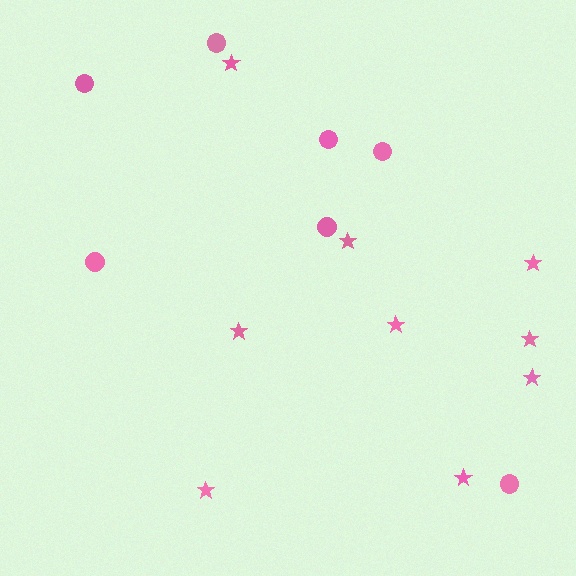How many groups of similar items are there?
There are 2 groups: one group of circles (7) and one group of stars (9).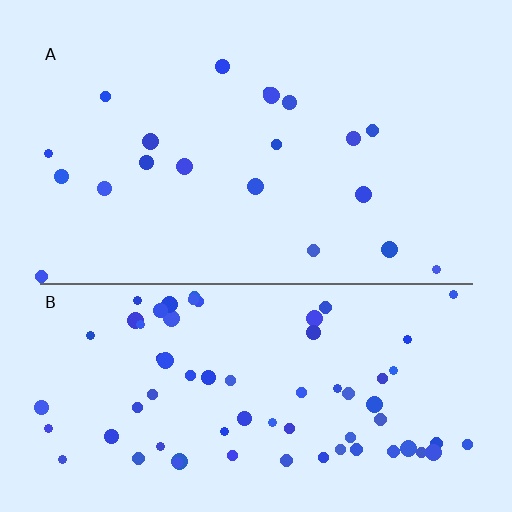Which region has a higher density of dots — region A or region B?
B (the bottom).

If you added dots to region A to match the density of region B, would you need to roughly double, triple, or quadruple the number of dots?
Approximately triple.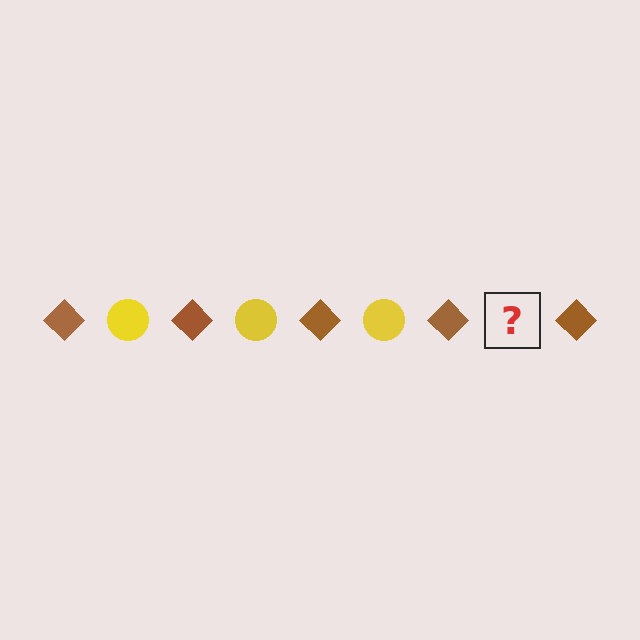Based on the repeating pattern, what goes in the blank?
The blank should be a yellow circle.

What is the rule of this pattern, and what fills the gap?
The rule is that the pattern alternates between brown diamond and yellow circle. The gap should be filled with a yellow circle.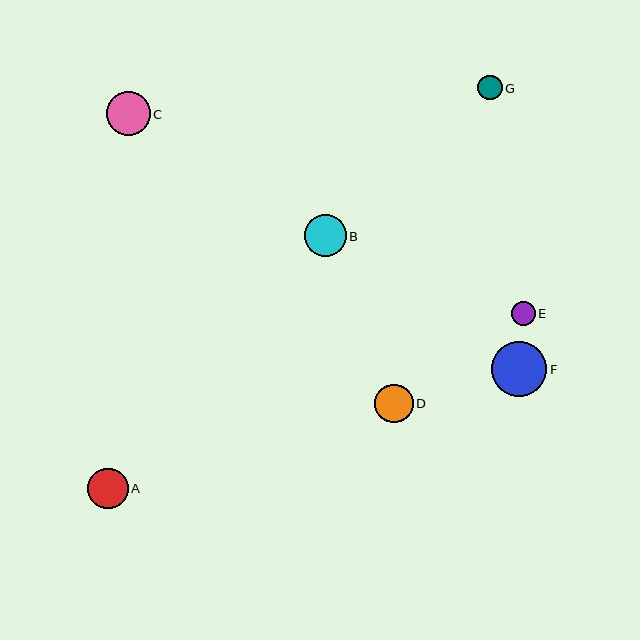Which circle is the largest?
Circle F is the largest with a size of approximately 55 pixels.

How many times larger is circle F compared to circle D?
Circle F is approximately 1.4 times the size of circle D.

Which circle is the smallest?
Circle E is the smallest with a size of approximately 24 pixels.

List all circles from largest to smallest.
From largest to smallest: F, C, B, A, D, G, E.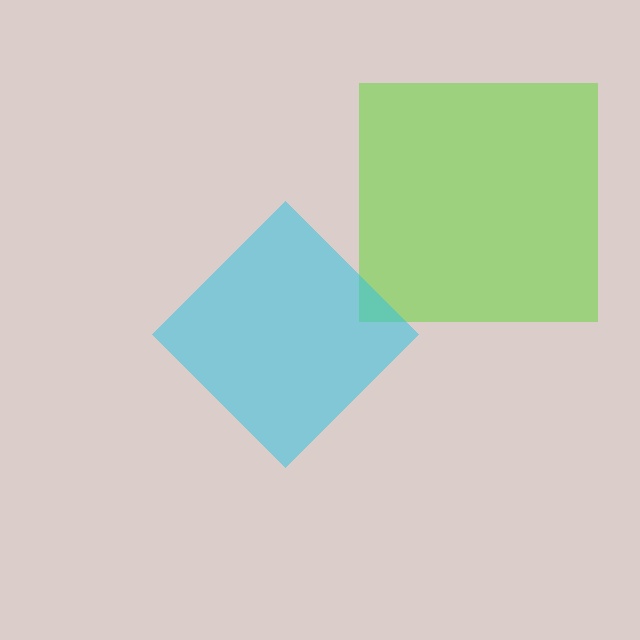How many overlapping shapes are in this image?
There are 2 overlapping shapes in the image.